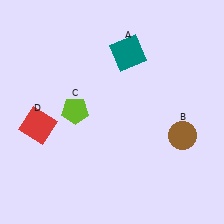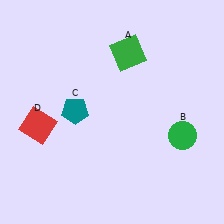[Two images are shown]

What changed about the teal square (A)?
In Image 1, A is teal. In Image 2, it changed to green.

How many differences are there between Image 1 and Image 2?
There are 3 differences between the two images.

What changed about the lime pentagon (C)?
In Image 1, C is lime. In Image 2, it changed to teal.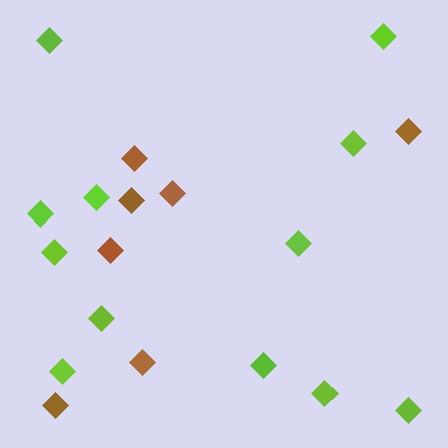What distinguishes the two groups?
There are 2 groups: one group of lime diamonds (12) and one group of brown diamonds (7).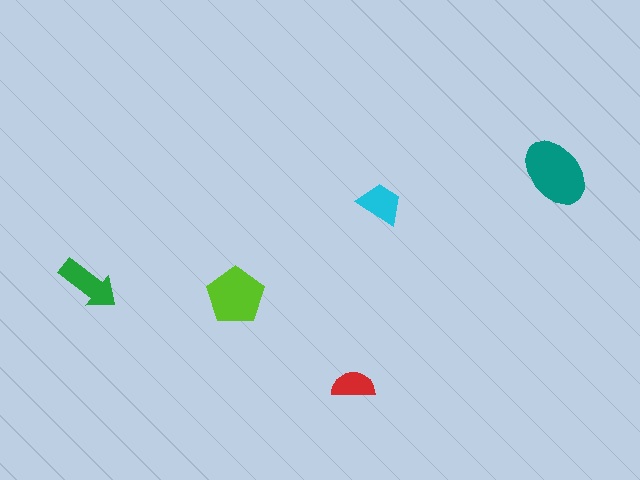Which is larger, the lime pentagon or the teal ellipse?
The teal ellipse.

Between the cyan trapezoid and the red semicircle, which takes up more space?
The cyan trapezoid.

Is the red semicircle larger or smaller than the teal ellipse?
Smaller.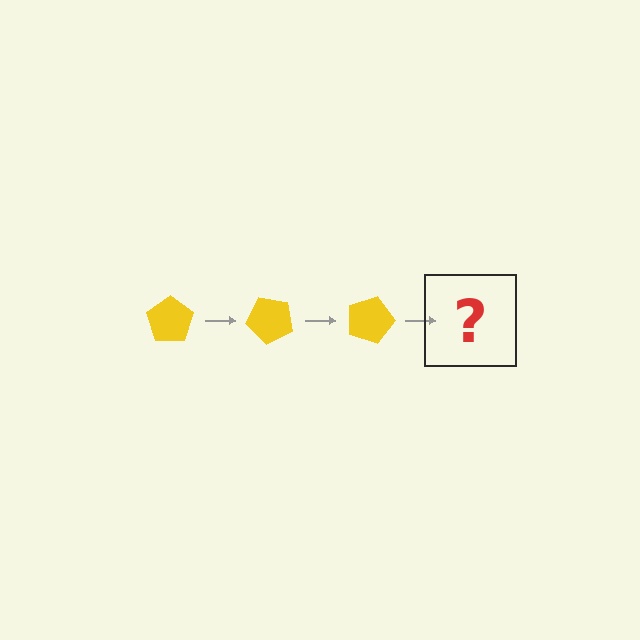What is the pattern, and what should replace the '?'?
The pattern is that the pentagon rotates 45 degrees each step. The '?' should be a yellow pentagon rotated 135 degrees.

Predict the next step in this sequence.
The next step is a yellow pentagon rotated 135 degrees.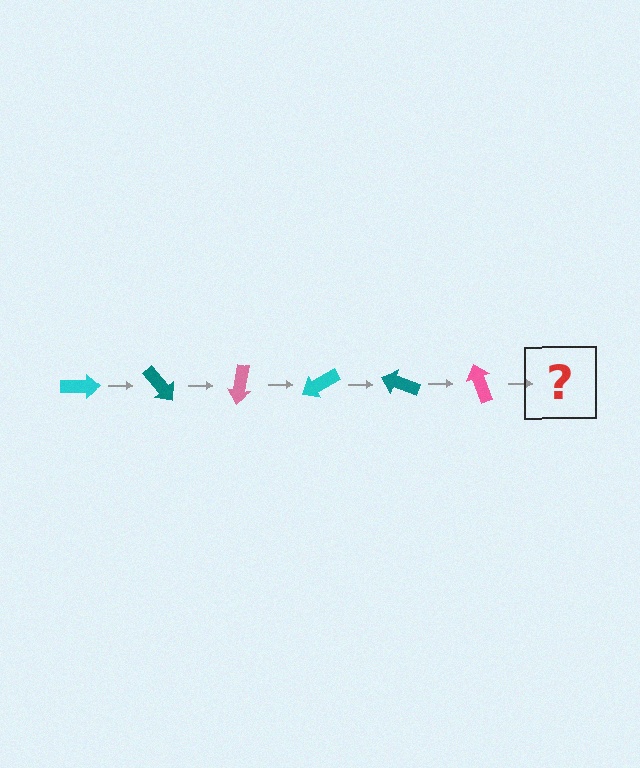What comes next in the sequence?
The next element should be a cyan arrow, rotated 300 degrees from the start.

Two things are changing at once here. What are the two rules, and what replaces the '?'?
The two rules are that it rotates 50 degrees each step and the color cycles through cyan, teal, and pink. The '?' should be a cyan arrow, rotated 300 degrees from the start.